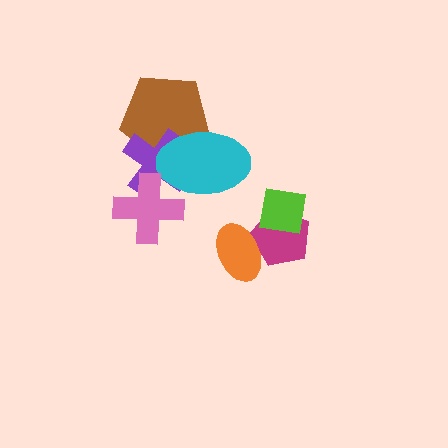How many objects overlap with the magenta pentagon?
2 objects overlap with the magenta pentagon.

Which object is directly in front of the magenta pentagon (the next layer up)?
The orange ellipse is directly in front of the magenta pentagon.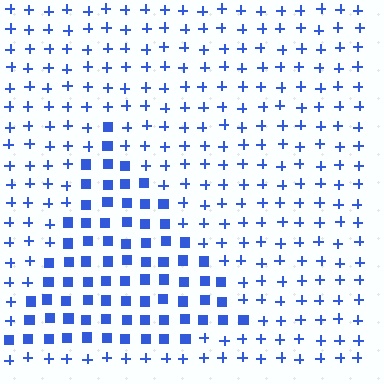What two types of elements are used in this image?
The image uses squares inside the triangle region and plus signs outside it.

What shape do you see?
I see a triangle.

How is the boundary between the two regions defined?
The boundary is defined by a change in element shape: squares inside vs. plus signs outside. All elements share the same color and spacing.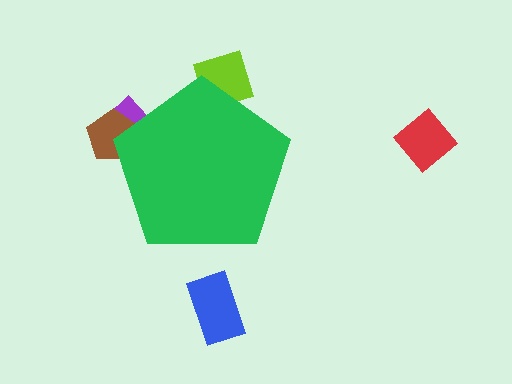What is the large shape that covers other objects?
A green pentagon.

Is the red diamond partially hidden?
No, the red diamond is fully visible.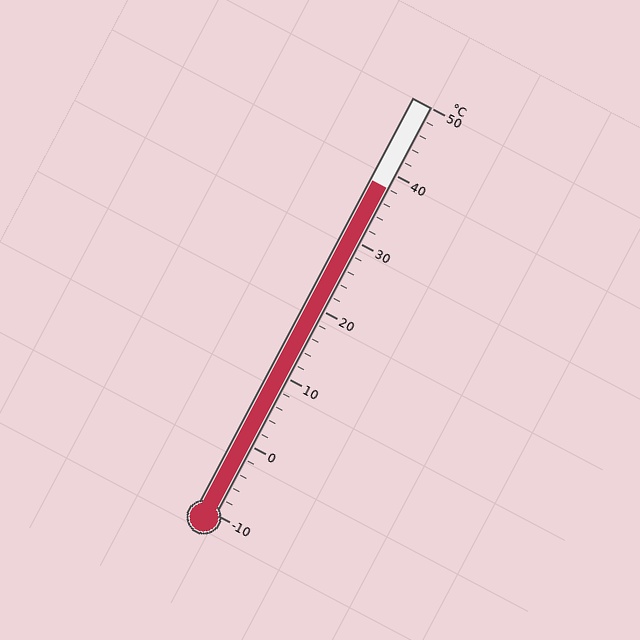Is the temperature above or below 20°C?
The temperature is above 20°C.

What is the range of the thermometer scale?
The thermometer scale ranges from -10°C to 50°C.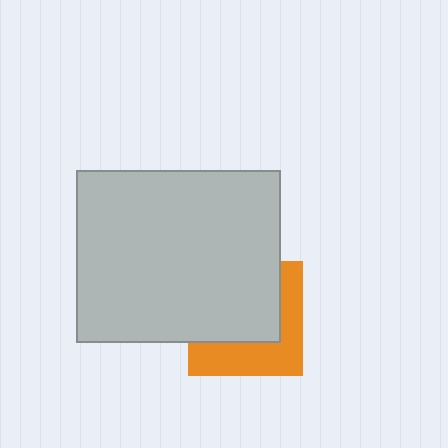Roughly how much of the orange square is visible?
A small part of it is visible (roughly 42%).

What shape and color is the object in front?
The object in front is a light gray rectangle.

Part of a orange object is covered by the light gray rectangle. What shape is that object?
It is a square.